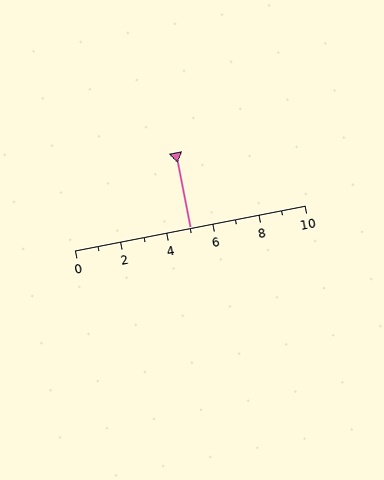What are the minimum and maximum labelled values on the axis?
The axis runs from 0 to 10.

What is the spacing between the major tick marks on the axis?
The major ticks are spaced 2 apart.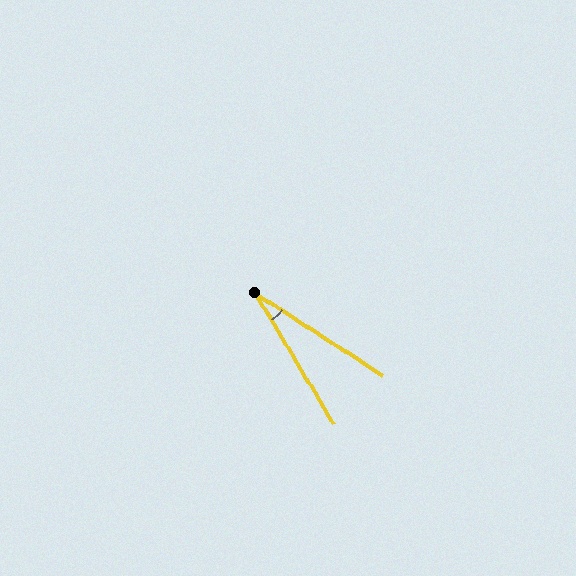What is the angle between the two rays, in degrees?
Approximately 27 degrees.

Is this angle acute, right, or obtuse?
It is acute.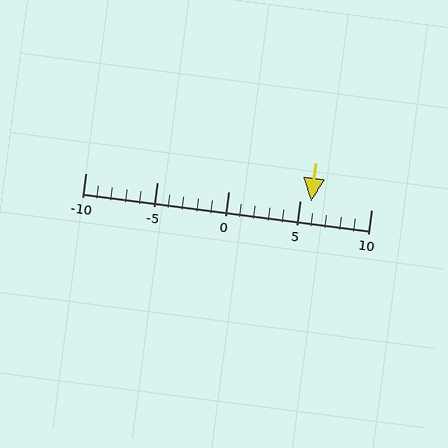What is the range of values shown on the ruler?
The ruler shows values from -10 to 10.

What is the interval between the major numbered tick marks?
The major tick marks are spaced 5 units apart.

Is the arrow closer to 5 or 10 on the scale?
The arrow is closer to 5.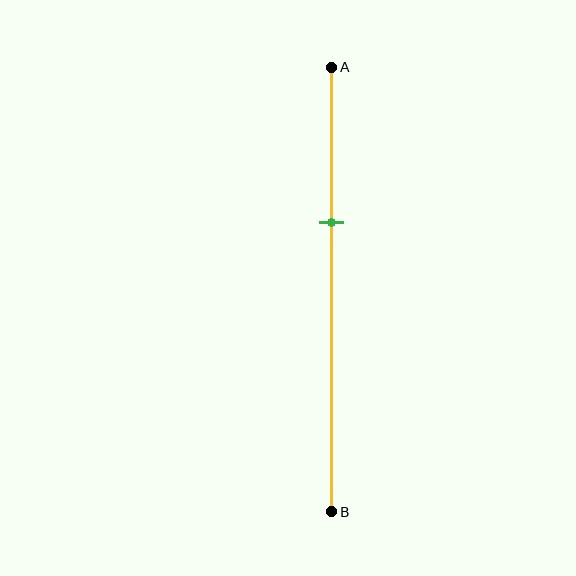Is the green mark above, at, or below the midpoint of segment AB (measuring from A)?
The green mark is above the midpoint of segment AB.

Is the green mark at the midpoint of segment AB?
No, the mark is at about 35% from A, not at the 50% midpoint.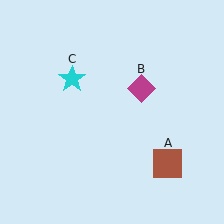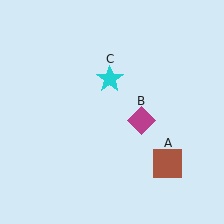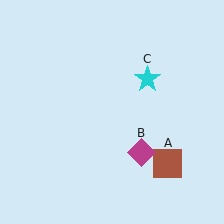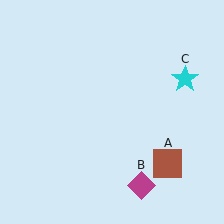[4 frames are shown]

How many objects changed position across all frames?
2 objects changed position: magenta diamond (object B), cyan star (object C).